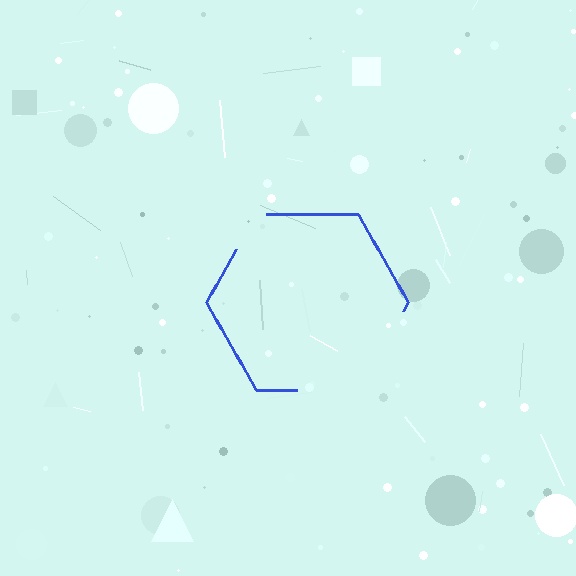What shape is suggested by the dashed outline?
The dashed outline suggests a hexagon.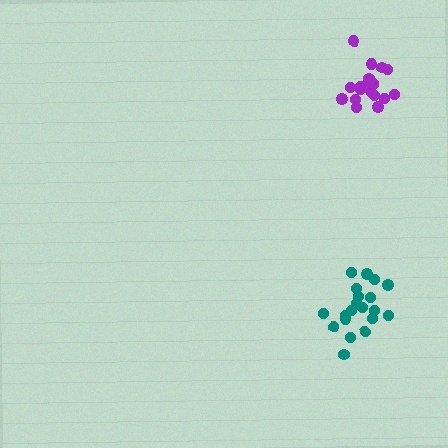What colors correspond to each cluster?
The clusters are colored: purple, teal.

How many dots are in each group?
Group 1: 20 dots, Group 2: 20 dots (40 total).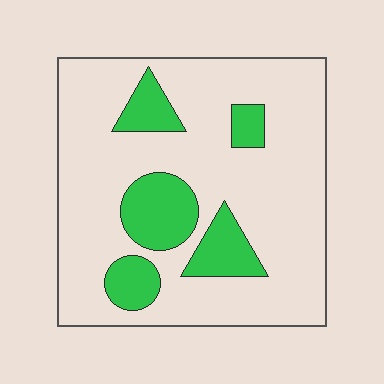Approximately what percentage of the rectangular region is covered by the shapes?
Approximately 20%.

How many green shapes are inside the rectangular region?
5.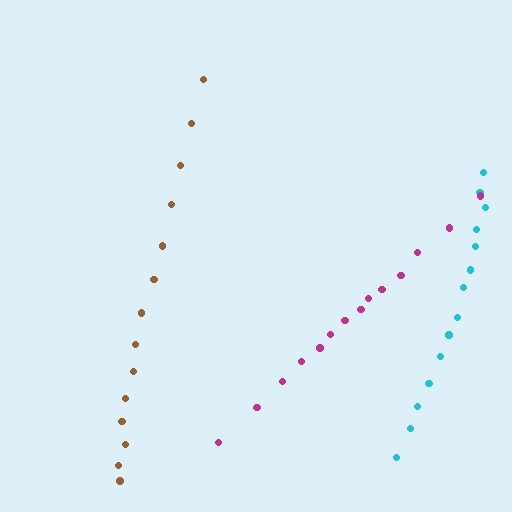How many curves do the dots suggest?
There are 3 distinct paths.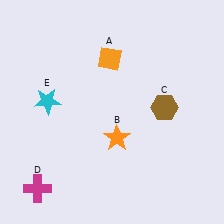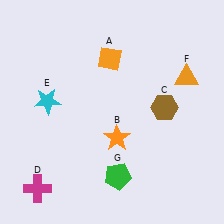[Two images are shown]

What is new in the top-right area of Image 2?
An orange triangle (F) was added in the top-right area of Image 2.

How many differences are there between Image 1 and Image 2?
There are 2 differences between the two images.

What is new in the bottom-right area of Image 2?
A green pentagon (G) was added in the bottom-right area of Image 2.